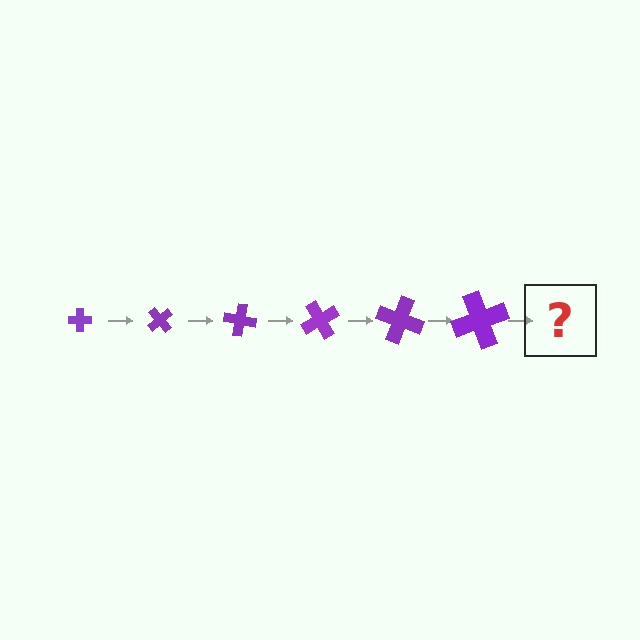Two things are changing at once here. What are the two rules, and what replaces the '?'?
The two rules are that the cross grows larger each step and it rotates 50 degrees each step. The '?' should be a cross, larger than the previous one and rotated 300 degrees from the start.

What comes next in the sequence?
The next element should be a cross, larger than the previous one and rotated 300 degrees from the start.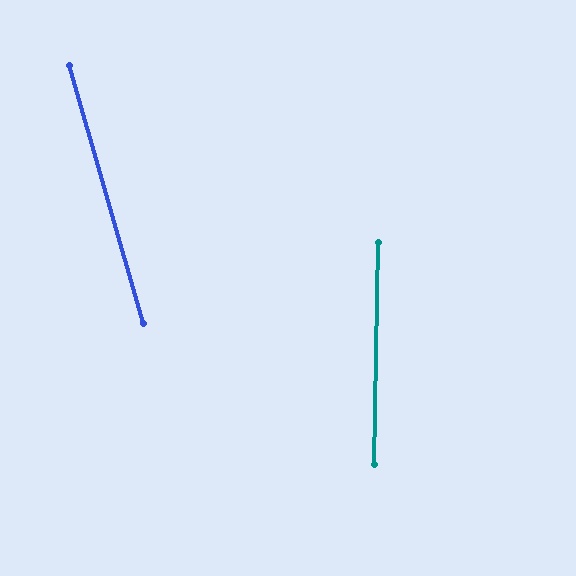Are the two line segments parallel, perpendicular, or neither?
Neither parallel nor perpendicular — they differ by about 17°.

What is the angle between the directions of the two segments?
Approximately 17 degrees.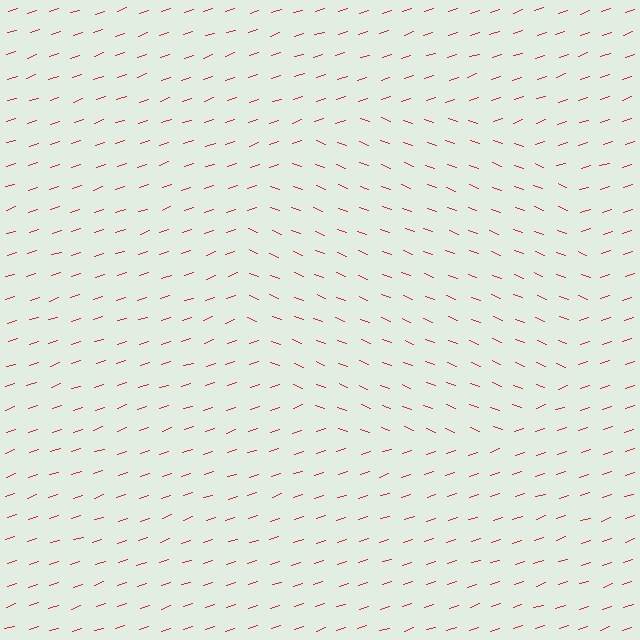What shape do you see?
I see a circle.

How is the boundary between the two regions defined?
The boundary is defined purely by a change in line orientation (approximately 39 degrees difference). All lines are the same color and thickness.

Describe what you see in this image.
The image is filled with small red line segments. A circle region in the image has lines oriented differently from the surrounding lines, creating a visible texture boundary.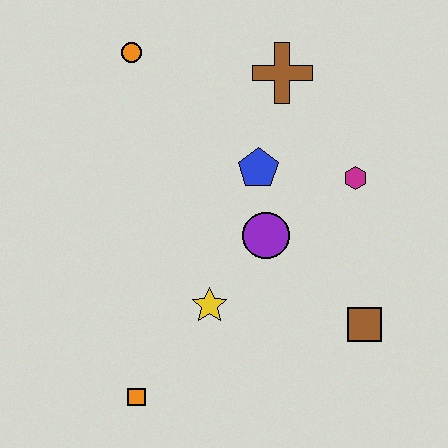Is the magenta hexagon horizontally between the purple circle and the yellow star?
No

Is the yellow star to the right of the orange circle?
Yes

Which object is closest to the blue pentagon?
The purple circle is closest to the blue pentagon.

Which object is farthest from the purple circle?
The orange circle is farthest from the purple circle.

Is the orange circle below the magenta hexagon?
No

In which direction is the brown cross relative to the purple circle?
The brown cross is above the purple circle.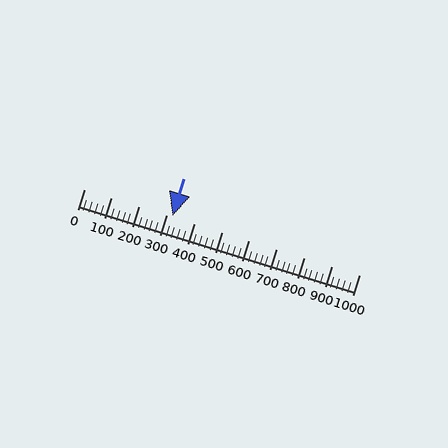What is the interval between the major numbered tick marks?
The major tick marks are spaced 100 units apart.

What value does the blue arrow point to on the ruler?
The blue arrow points to approximately 320.